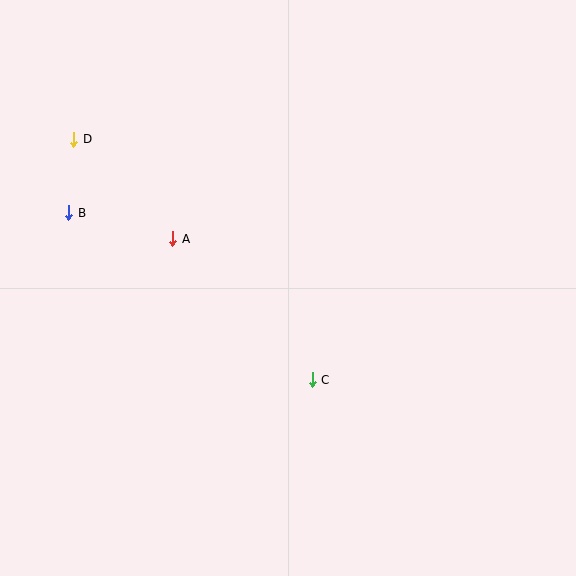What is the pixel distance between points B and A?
The distance between B and A is 107 pixels.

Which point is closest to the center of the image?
Point C at (312, 380) is closest to the center.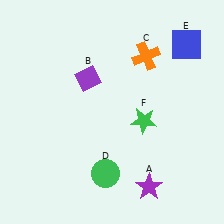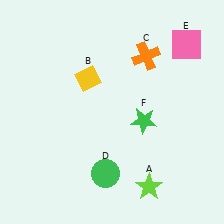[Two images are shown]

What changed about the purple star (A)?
In Image 1, A is purple. In Image 2, it changed to lime.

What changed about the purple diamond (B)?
In Image 1, B is purple. In Image 2, it changed to yellow.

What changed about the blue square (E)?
In Image 1, E is blue. In Image 2, it changed to pink.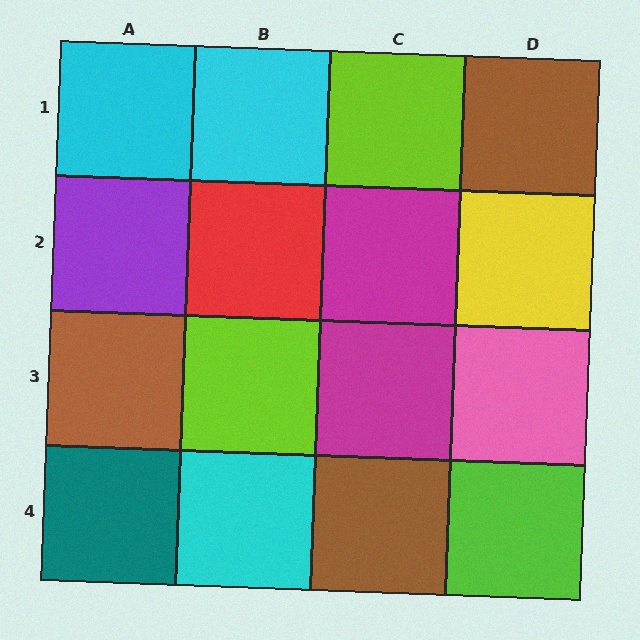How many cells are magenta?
2 cells are magenta.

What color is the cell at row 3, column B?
Lime.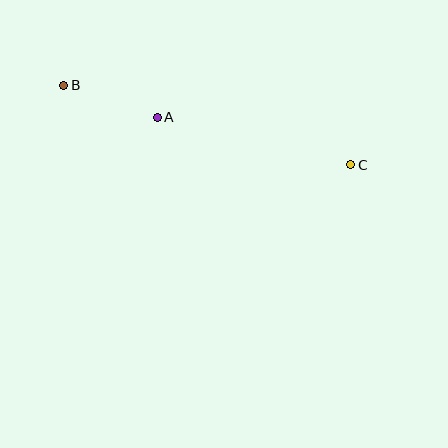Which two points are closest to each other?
Points A and B are closest to each other.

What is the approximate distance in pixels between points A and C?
The distance between A and C is approximately 199 pixels.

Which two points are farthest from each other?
Points B and C are farthest from each other.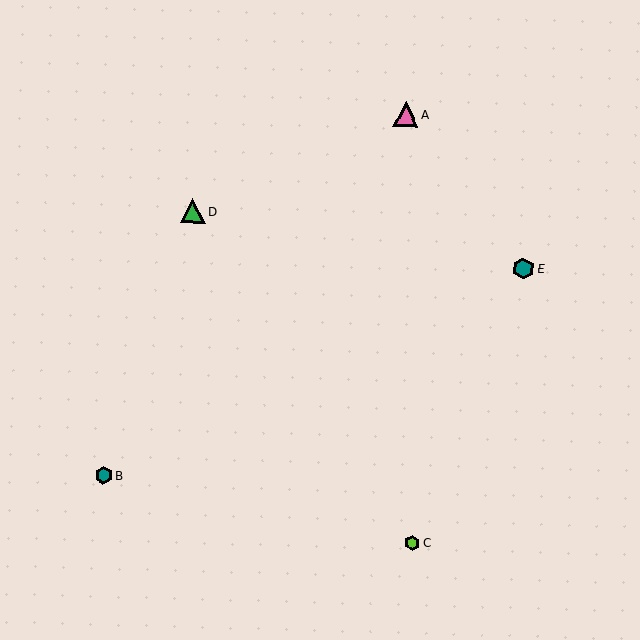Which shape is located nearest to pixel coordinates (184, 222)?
The green triangle (labeled D) at (193, 211) is nearest to that location.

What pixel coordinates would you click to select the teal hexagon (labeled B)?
Click at (103, 475) to select the teal hexagon B.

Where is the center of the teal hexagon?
The center of the teal hexagon is at (523, 269).